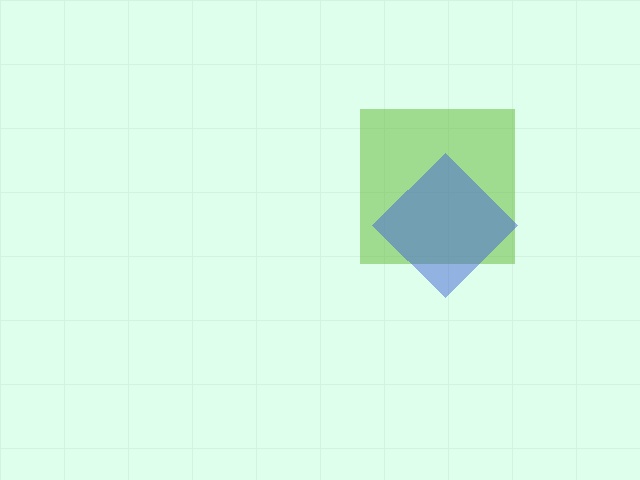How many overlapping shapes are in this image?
There are 2 overlapping shapes in the image.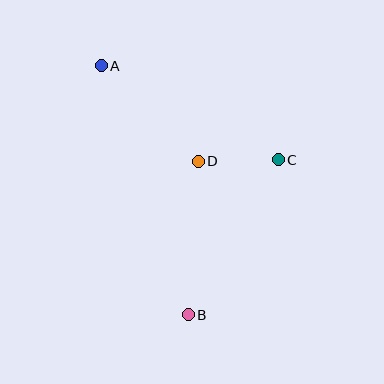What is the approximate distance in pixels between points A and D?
The distance between A and D is approximately 136 pixels.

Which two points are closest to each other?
Points C and D are closest to each other.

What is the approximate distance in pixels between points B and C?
The distance between B and C is approximately 179 pixels.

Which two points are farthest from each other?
Points A and B are farthest from each other.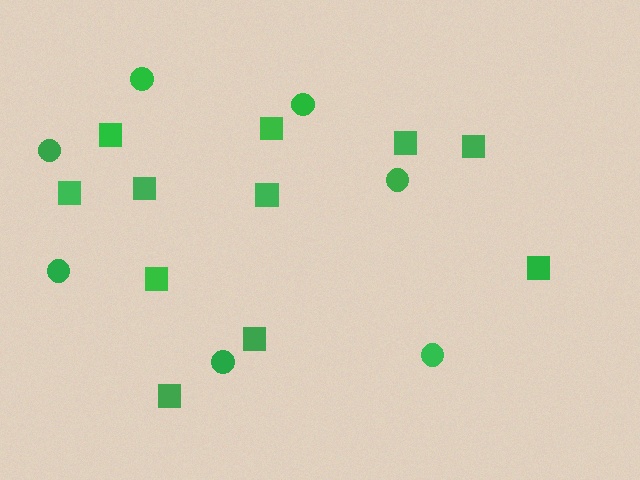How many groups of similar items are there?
There are 2 groups: one group of squares (11) and one group of circles (7).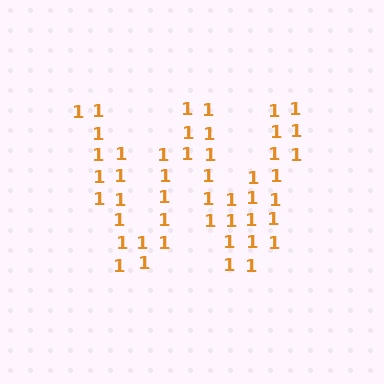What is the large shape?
The large shape is the letter W.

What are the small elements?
The small elements are digit 1's.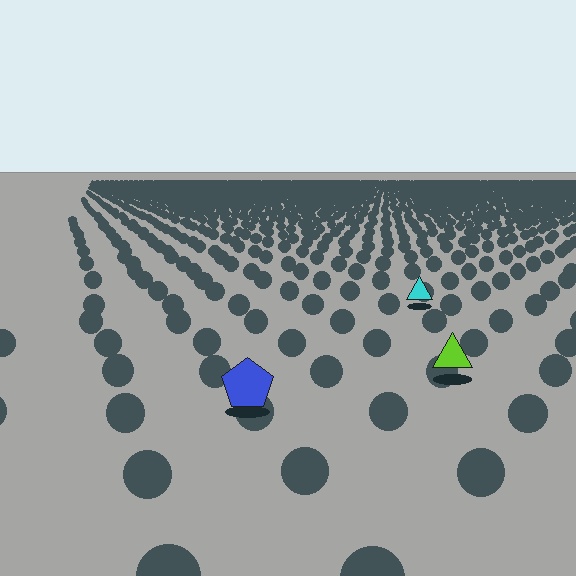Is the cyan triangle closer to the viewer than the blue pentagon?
No. The blue pentagon is closer — you can tell from the texture gradient: the ground texture is coarser near it.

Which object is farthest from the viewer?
The cyan triangle is farthest from the viewer. It appears smaller and the ground texture around it is denser.